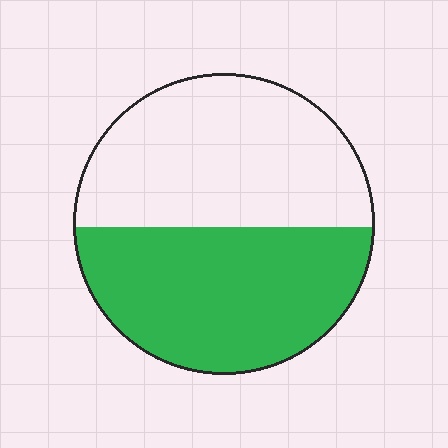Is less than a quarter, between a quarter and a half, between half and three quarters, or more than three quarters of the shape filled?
Between a quarter and a half.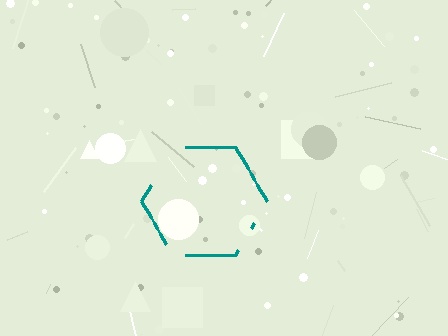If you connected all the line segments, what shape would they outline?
They would outline a hexagon.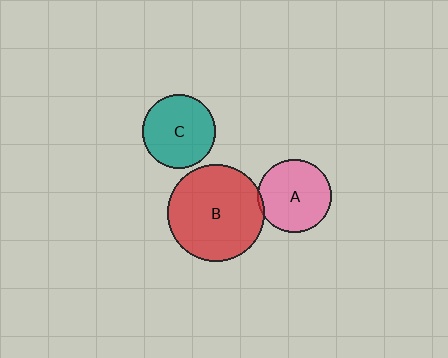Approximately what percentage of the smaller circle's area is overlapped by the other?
Approximately 5%.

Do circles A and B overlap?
Yes.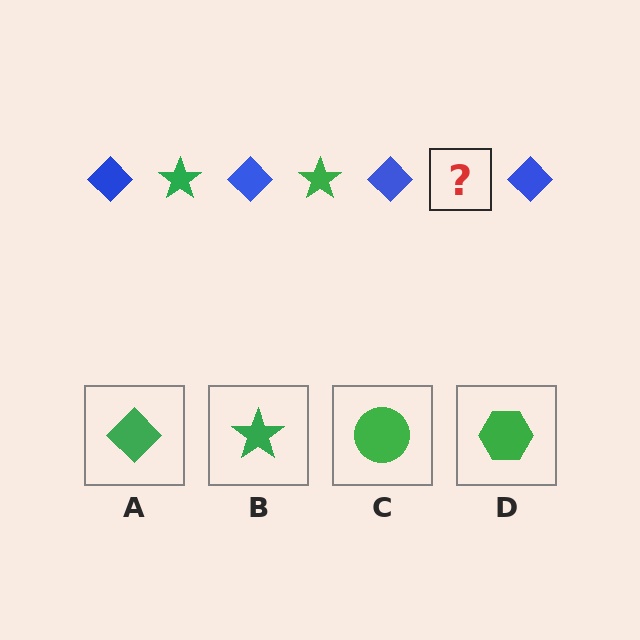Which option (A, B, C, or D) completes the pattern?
B.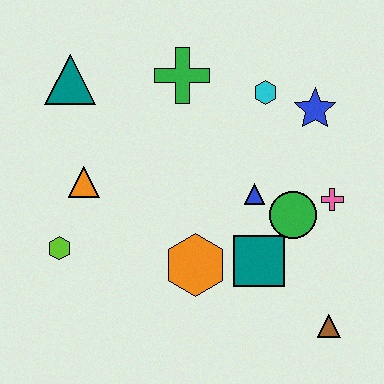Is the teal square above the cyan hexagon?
No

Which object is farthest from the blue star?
The lime hexagon is farthest from the blue star.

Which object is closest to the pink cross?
The green circle is closest to the pink cross.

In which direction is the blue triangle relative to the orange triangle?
The blue triangle is to the right of the orange triangle.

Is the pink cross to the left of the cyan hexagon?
No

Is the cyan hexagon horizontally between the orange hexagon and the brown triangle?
Yes